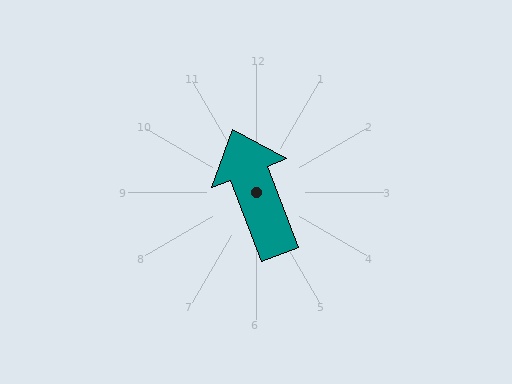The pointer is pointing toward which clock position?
Roughly 11 o'clock.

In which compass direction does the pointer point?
North.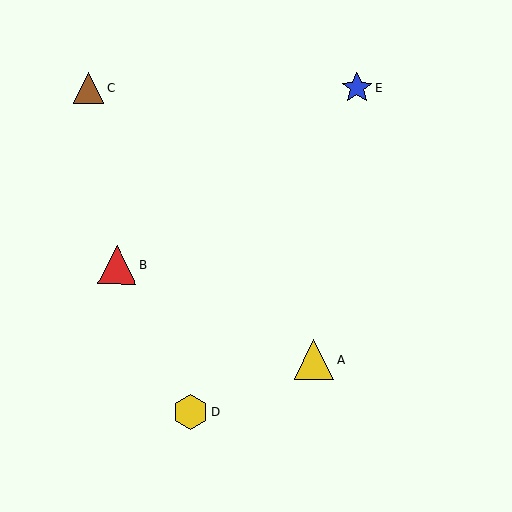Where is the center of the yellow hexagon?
The center of the yellow hexagon is at (191, 412).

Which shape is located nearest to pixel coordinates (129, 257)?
The red triangle (labeled B) at (117, 265) is nearest to that location.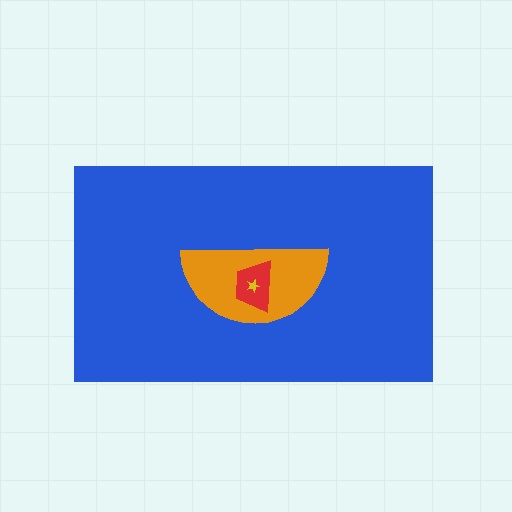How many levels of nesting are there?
4.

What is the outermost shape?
The blue rectangle.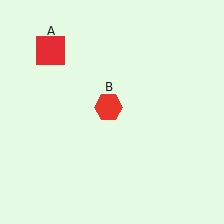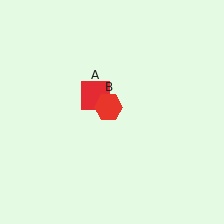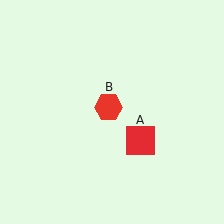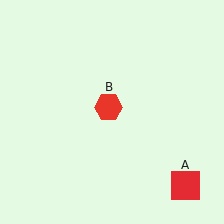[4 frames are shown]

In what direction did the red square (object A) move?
The red square (object A) moved down and to the right.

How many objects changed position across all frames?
1 object changed position: red square (object A).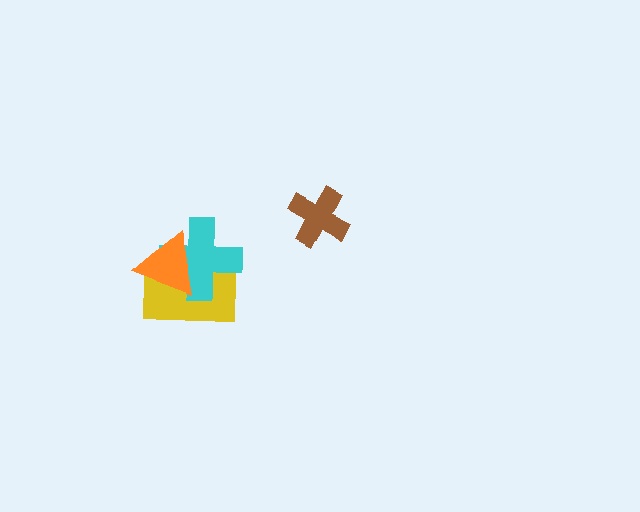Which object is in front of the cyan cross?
The orange triangle is in front of the cyan cross.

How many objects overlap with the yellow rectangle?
2 objects overlap with the yellow rectangle.